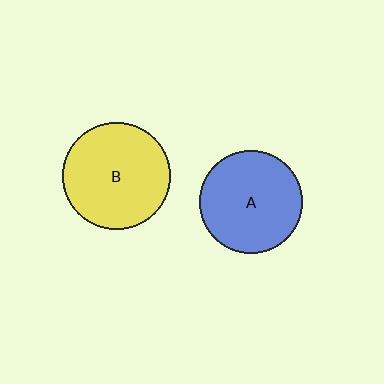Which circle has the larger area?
Circle B (yellow).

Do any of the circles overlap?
No, none of the circles overlap.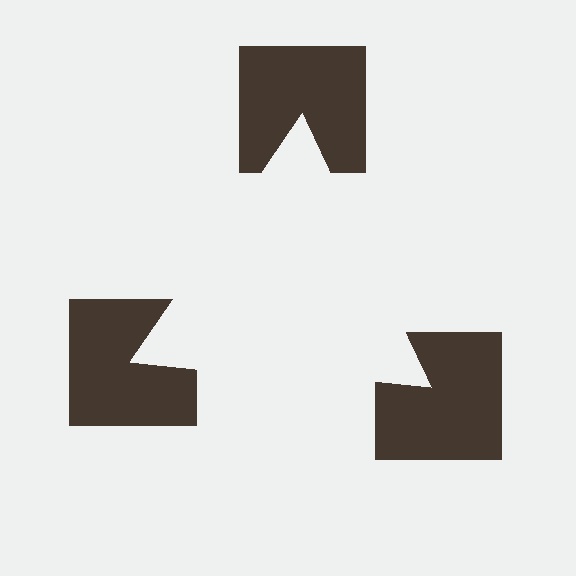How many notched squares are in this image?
There are 3 — one at each vertex of the illusory triangle.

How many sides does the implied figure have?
3 sides.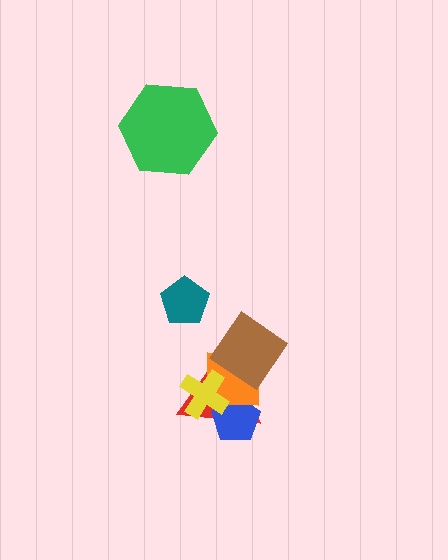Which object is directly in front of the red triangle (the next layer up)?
The blue pentagon is directly in front of the red triangle.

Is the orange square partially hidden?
Yes, it is partially covered by another shape.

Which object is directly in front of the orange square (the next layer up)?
The yellow cross is directly in front of the orange square.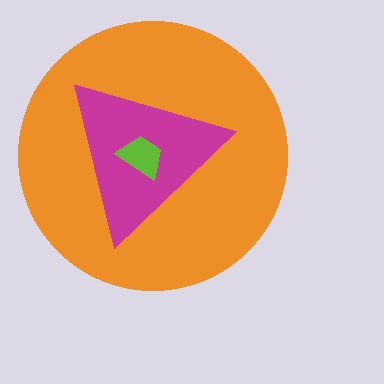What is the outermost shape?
The orange circle.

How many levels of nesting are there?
3.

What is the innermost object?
The lime trapezoid.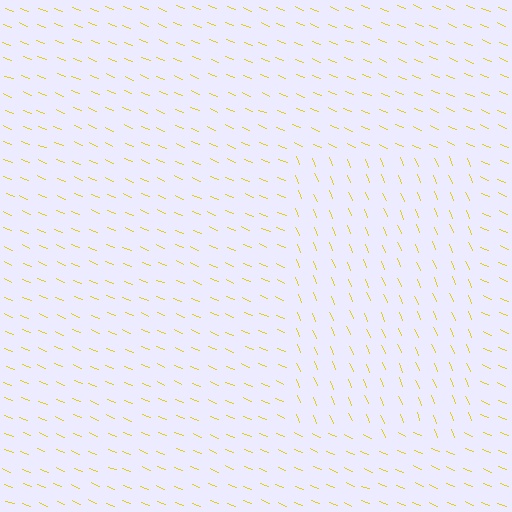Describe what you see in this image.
The image is filled with small yellow line segments. A rectangle region in the image has lines oriented differently from the surrounding lines, creating a visible texture boundary.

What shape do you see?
I see a rectangle.